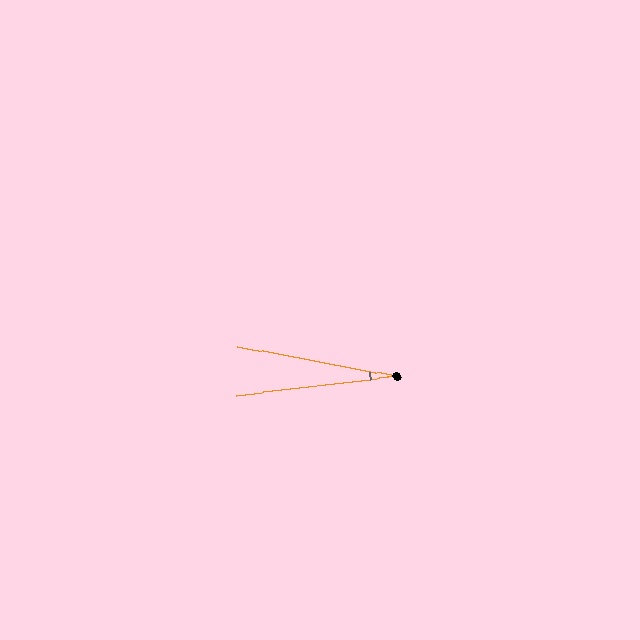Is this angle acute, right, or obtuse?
It is acute.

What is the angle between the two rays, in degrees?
Approximately 17 degrees.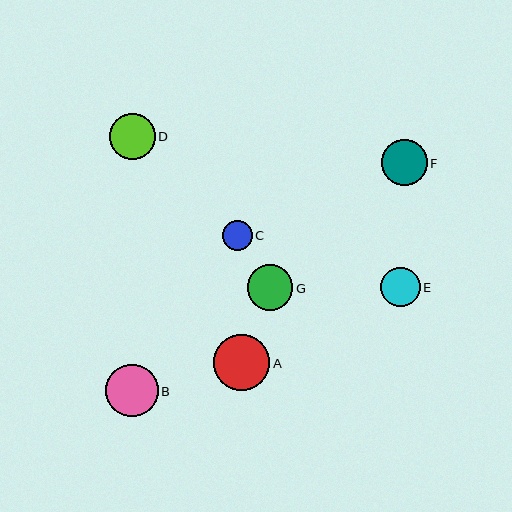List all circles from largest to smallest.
From largest to smallest: A, B, D, F, G, E, C.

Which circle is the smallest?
Circle C is the smallest with a size of approximately 30 pixels.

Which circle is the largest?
Circle A is the largest with a size of approximately 56 pixels.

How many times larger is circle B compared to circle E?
Circle B is approximately 1.3 times the size of circle E.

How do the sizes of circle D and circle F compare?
Circle D and circle F are approximately the same size.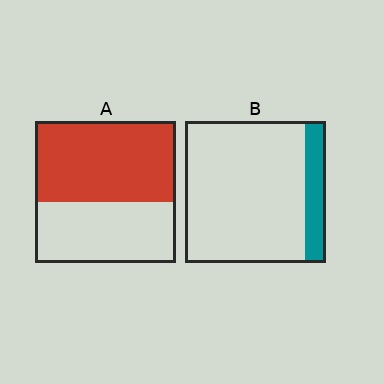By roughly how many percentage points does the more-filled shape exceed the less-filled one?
By roughly 40 percentage points (A over B).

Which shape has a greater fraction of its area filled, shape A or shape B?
Shape A.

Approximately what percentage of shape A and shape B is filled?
A is approximately 55% and B is approximately 15%.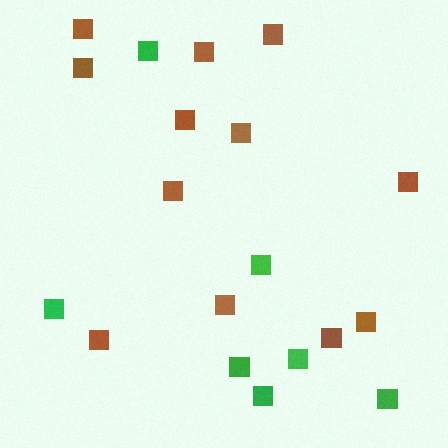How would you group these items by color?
There are 2 groups: one group of brown squares (12) and one group of green squares (7).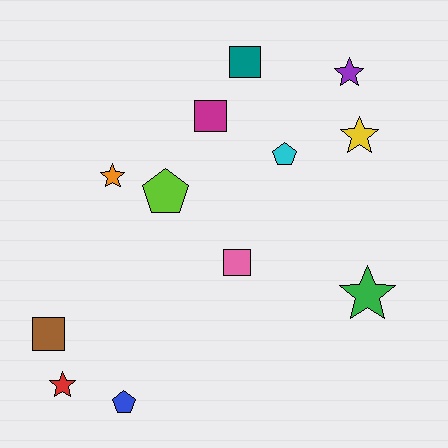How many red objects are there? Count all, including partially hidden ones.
There is 1 red object.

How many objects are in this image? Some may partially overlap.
There are 12 objects.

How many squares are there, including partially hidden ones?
There are 4 squares.